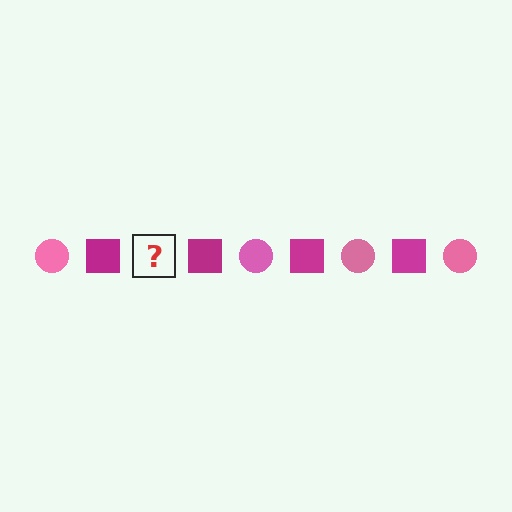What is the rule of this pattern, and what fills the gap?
The rule is that the pattern alternates between pink circle and magenta square. The gap should be filled with a pink circle.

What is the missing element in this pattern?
The missing element is a pink circle.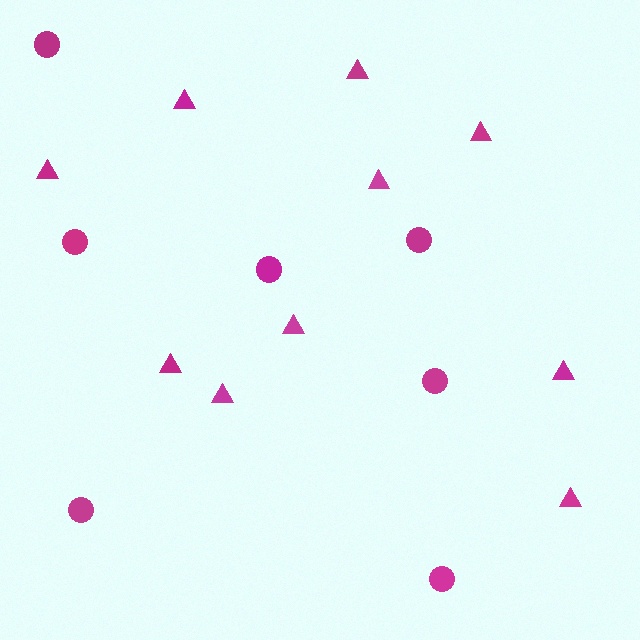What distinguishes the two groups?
There are 2 groups: one group of triangles (10) and one group of circles (7).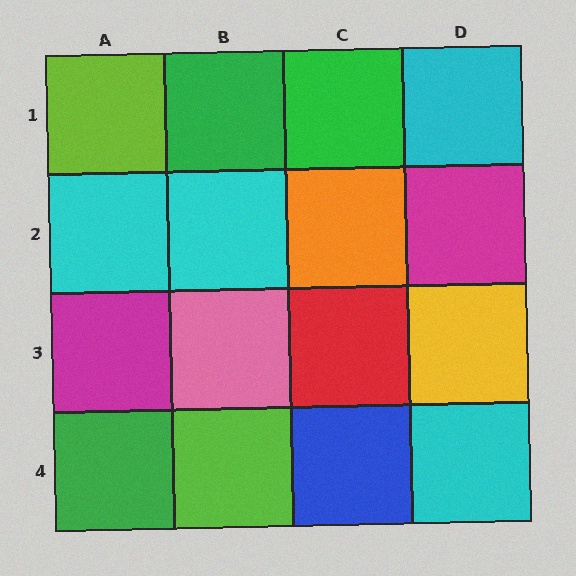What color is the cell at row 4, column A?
Green.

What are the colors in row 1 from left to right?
Lime, green, green, cyan.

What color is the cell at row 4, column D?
Cyan.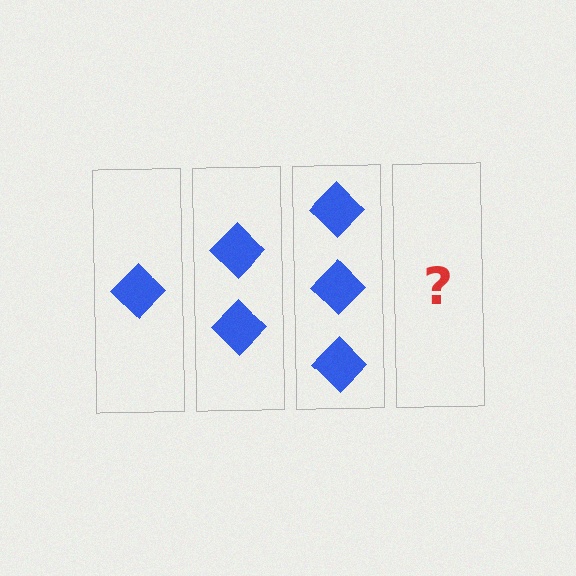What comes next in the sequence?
The next element should be 4 diamonds.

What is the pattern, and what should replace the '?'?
The pattern is that each step adds one more diamond. The '?' should be 4 diamonds.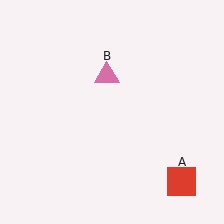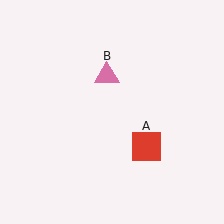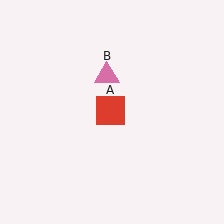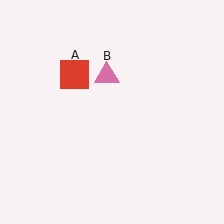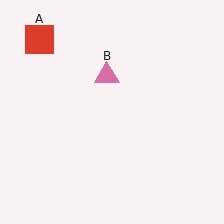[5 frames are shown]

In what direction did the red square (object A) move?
The red square (object A) moved up and to the left.